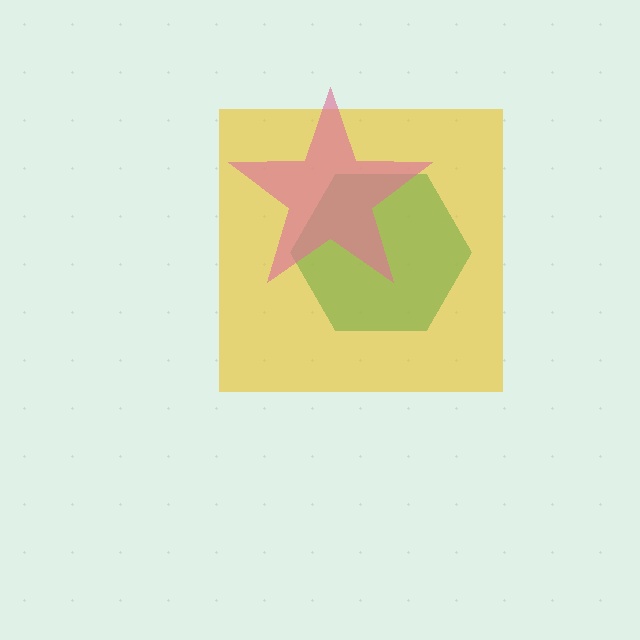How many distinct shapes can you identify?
There are 3 distinct shapes: a teal hexagon, a yellow square, a pink star.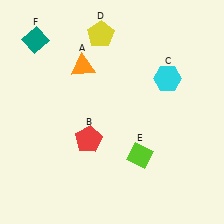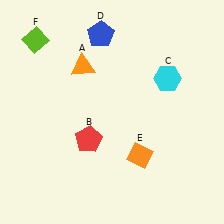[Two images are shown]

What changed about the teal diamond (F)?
In Image 1, F is teal. In Image 2, it changed to lime.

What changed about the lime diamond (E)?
In Image 1, E is lime. In Image 2, it changed to orange.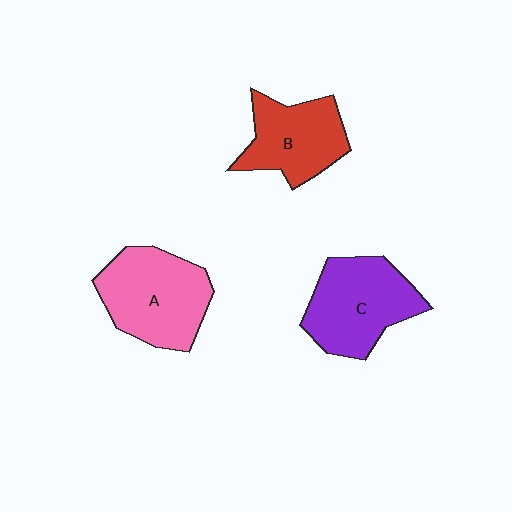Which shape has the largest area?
Shape A (pink).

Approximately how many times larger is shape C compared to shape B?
Approximately 1.2 times.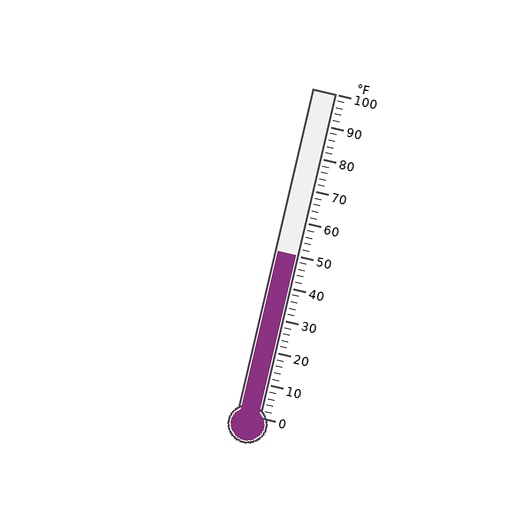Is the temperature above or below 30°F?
The temperature is above 30°F.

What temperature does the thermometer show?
The thermometer shows approximately 50°F.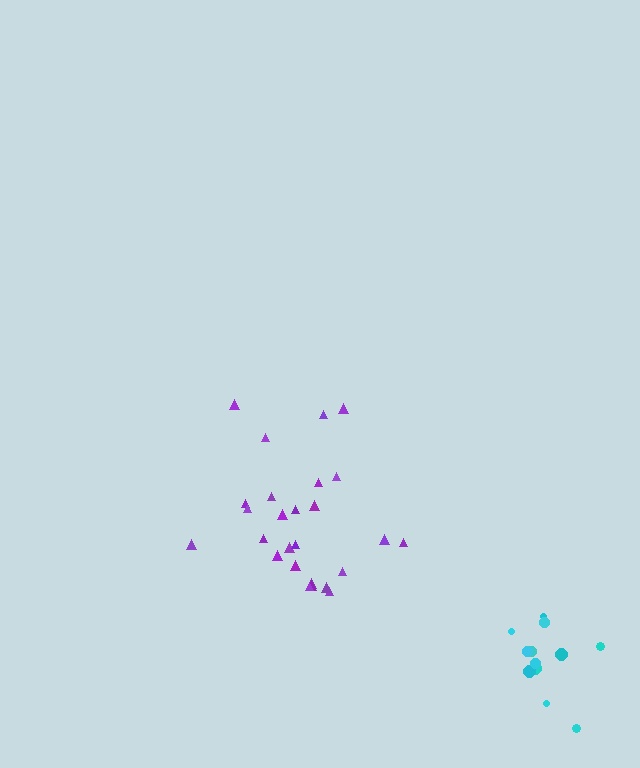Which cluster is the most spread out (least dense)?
Cyan.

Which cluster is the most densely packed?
Purple.